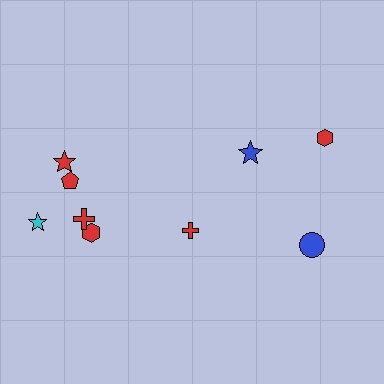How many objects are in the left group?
There are 6 objects.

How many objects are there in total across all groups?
There are 9 objects.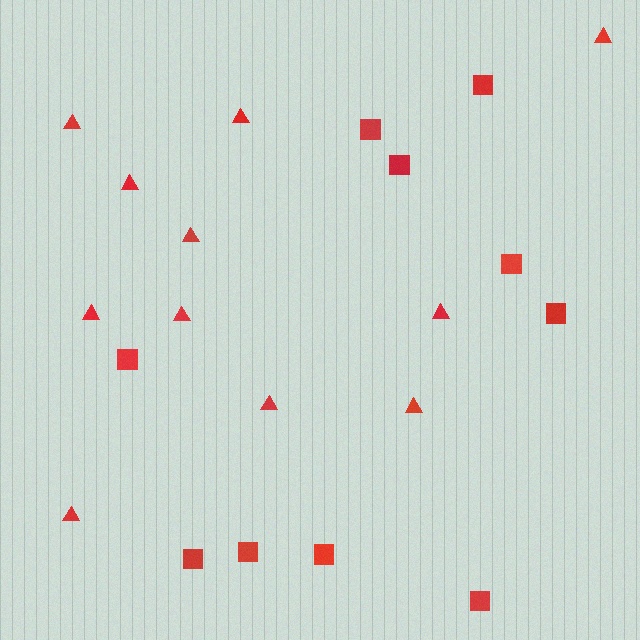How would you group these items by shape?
There are 2 groups: one group of triangles (11) and one group of squares (10).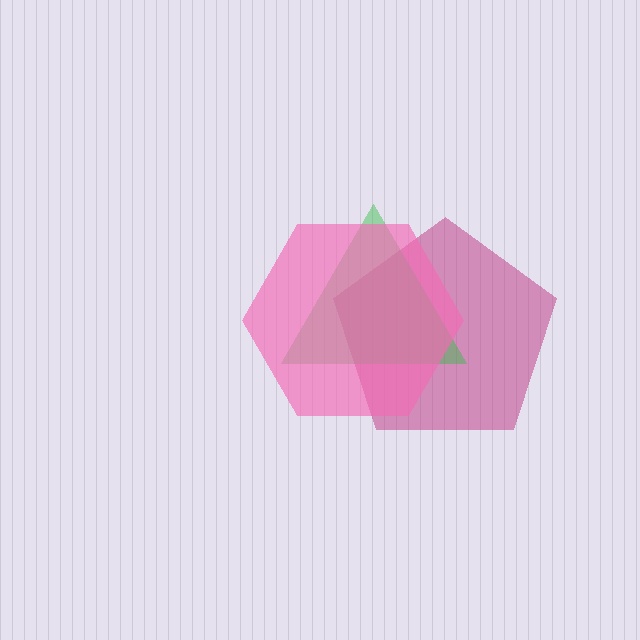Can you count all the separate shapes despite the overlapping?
Yes, there are 3 separate shapes.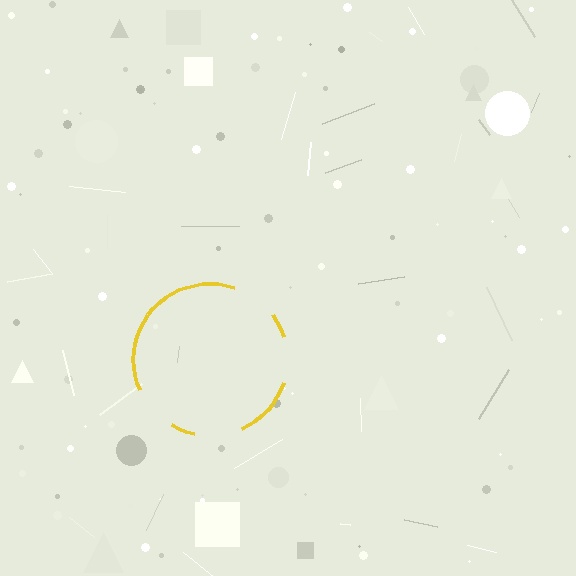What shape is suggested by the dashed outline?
The dashed outline suggests a circle.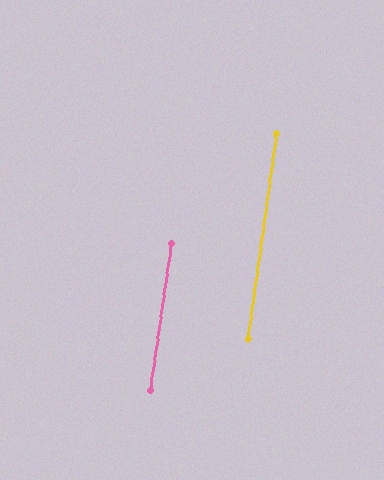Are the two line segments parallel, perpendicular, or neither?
Parallel — their directions differ by only 0.0°.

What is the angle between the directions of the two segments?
Approximately 0 degrees.